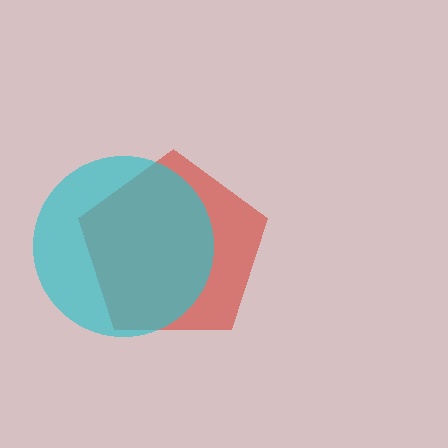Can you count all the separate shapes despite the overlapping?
Yes, there are 2 separate shapes.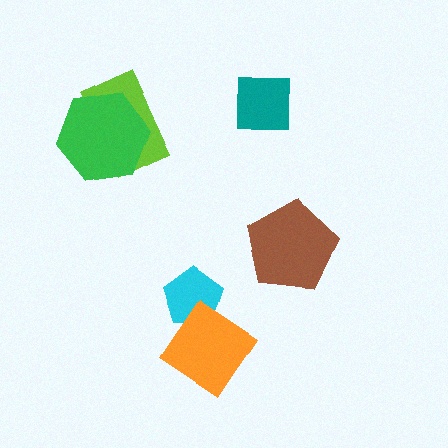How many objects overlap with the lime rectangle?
1 object overlaps with the lime rectangle.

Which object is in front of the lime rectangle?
The green hexagon is in front of the lime rectangle.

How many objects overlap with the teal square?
0 objects overlap with the teal square.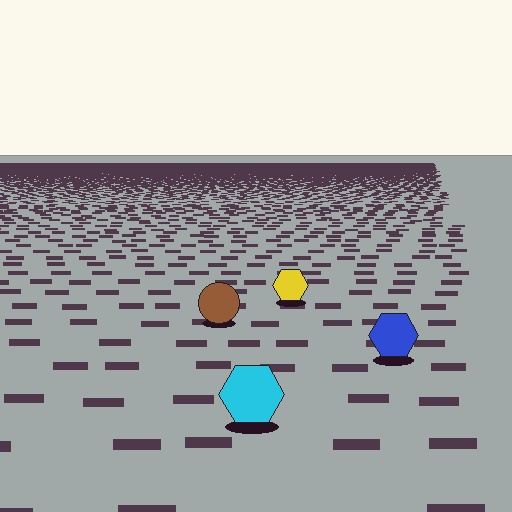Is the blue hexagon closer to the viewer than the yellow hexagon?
Yes. The blue hexagon is closer — you can tell from the texture gradient: the ground texture is coarser near it.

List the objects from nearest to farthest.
From nearest to farthest: the cyan hexagon, the blue hexagon, the brown circle, the yellow hexagon.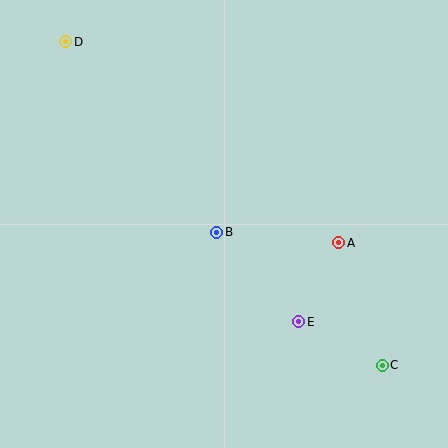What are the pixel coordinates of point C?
Point C is at (382, 365).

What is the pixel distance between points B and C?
The distance between B and C is 213 pixels.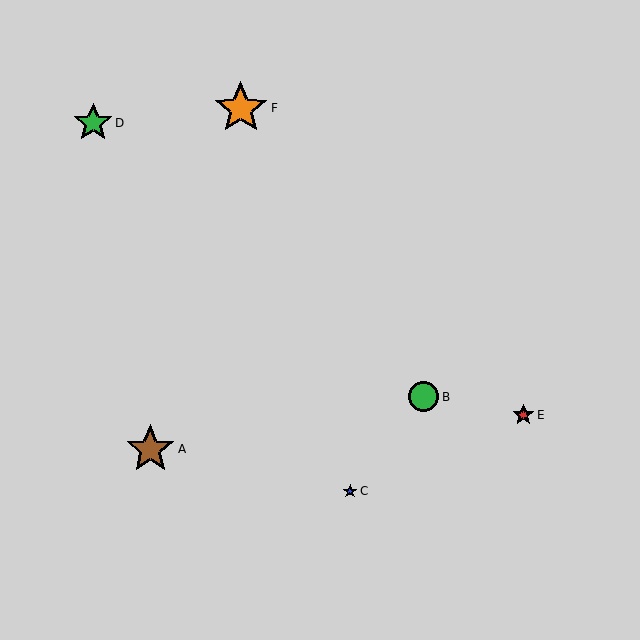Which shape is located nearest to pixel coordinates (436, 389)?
The green circle (labeled B) at (424, 397) is nearest to that location.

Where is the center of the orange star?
The center of the orange star is at (241, 108).